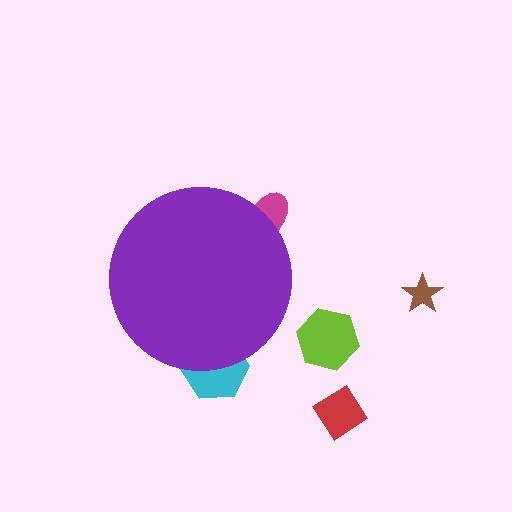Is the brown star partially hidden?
No, the brown star is fully visible.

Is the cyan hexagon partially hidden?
Yes, the cyan hexagon is partially hidden behind the purple circle.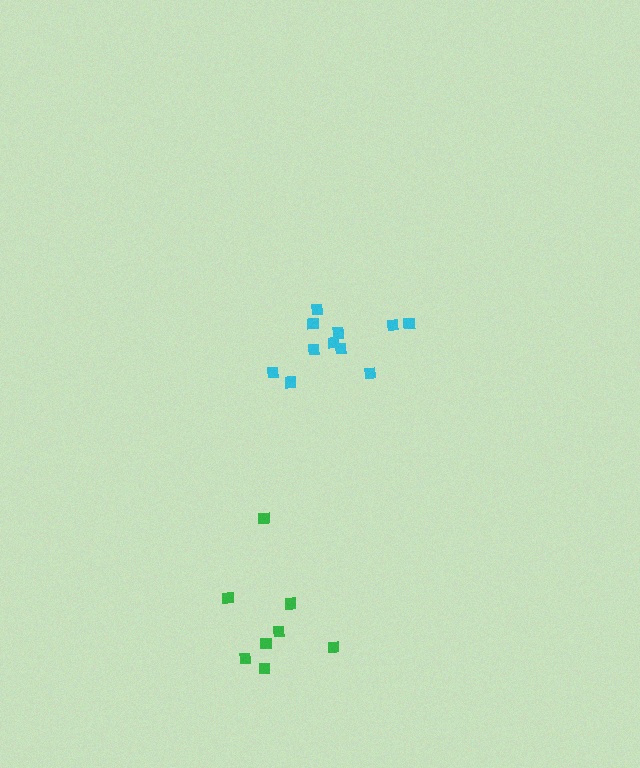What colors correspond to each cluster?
The clusters are colored: green, cyan.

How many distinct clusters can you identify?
There are 2 distinct clusters.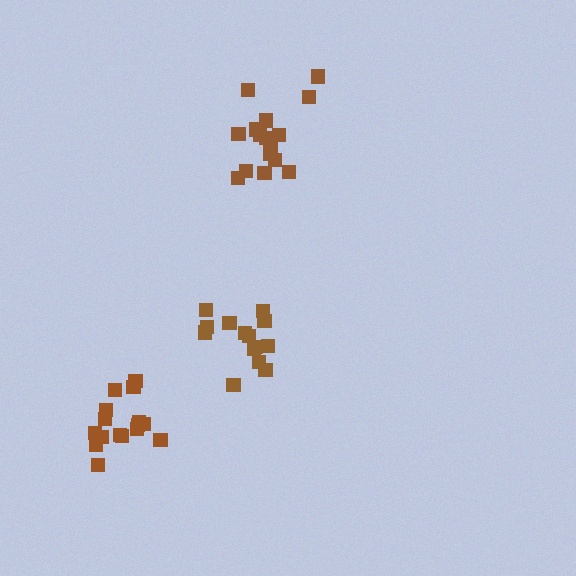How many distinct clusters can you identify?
There are 3 distinct clusters.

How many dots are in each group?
Group 1: 16 dots, Group 2: 14 dots, Group 3: 16 dots (46 total).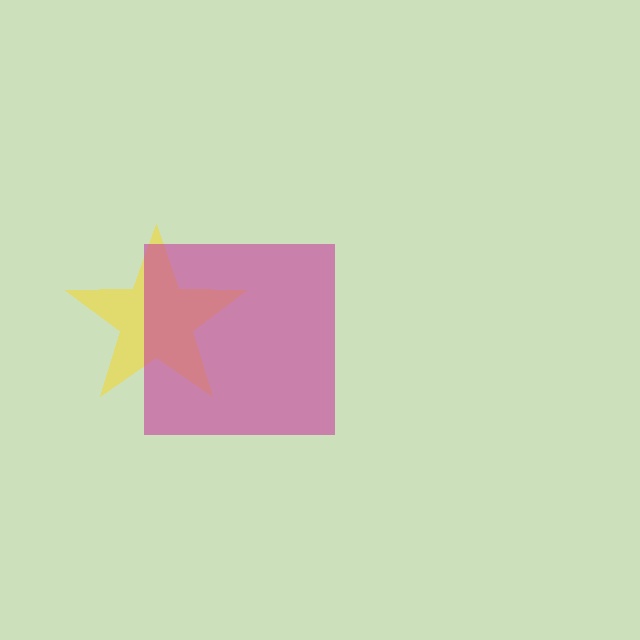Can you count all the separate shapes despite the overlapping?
Yes, there are 2 separate shapes.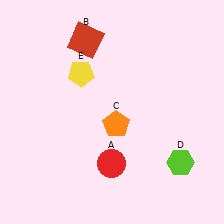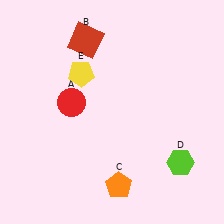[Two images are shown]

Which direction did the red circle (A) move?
The red circle (A) moved up.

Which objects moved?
The objects that moved are: the red circle (A), the orange pentagon (C).